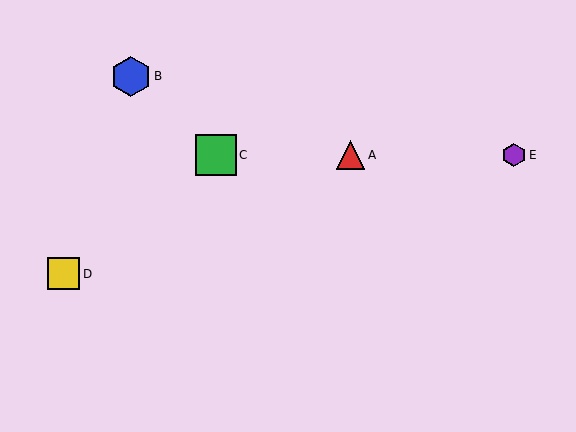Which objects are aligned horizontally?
Objects A, C, E are aligned horizontally.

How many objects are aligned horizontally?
3 objects (A, C, E) are aligned horizontally.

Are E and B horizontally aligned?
No, E is at y≈155 and B is at y≈76.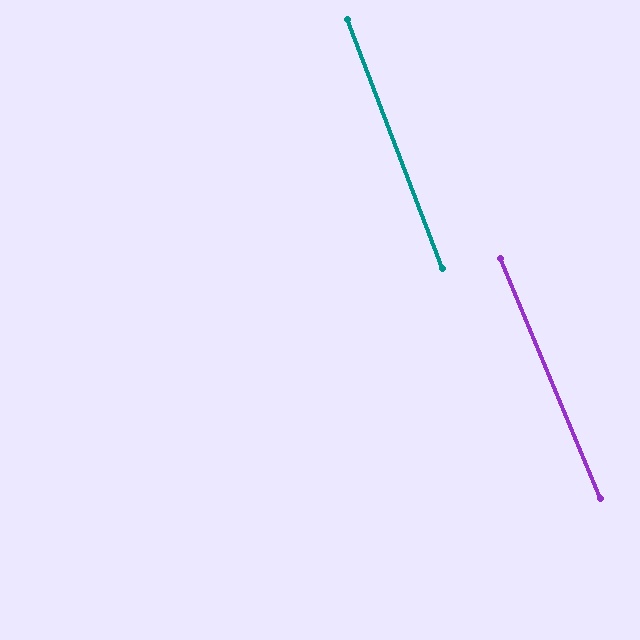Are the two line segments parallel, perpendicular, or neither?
Parallel — their directions differ by only 1.9°.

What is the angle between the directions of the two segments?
Approximately 2 degrees.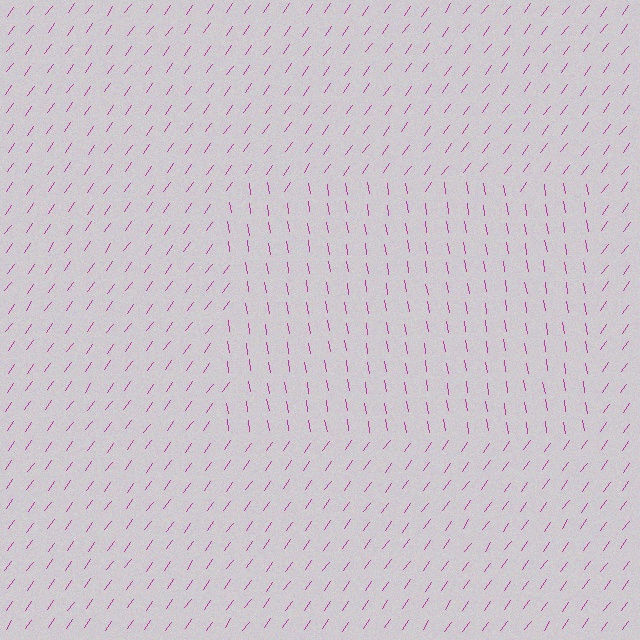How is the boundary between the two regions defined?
The boundary is defined purely by a change in line orientation (approximately 45 degrees difference). All lines are the same color and thickness.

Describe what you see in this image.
The image is filled with small magenta line segments. A rectangle region in the image has lines oriented differently from the surrounding lines, creating a visible texture boundary.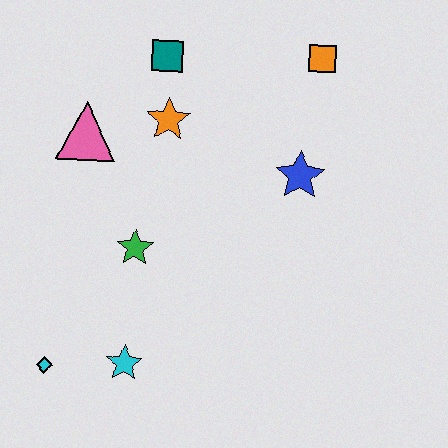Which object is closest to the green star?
The cyan star is closest to the green star.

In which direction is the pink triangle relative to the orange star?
The pink triangle is to the left of the orange star.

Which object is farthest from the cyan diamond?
The orange square is farthest from the cyan diamond.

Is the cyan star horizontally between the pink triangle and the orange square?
Yes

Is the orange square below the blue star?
No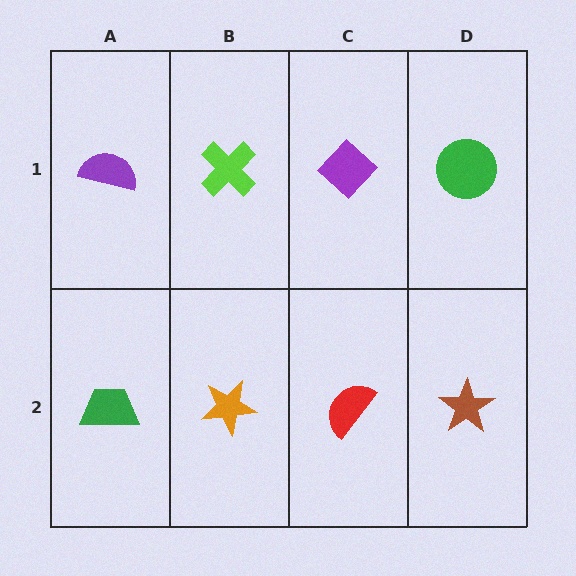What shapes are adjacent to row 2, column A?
A purple semicircle (row 1, column A), an orange star (row 2, column B).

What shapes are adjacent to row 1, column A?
A green trapezoid (row 2, column A), a lime cross (row 1, column B).